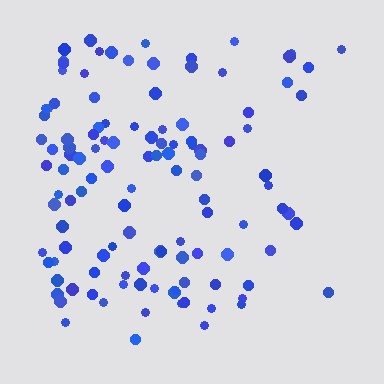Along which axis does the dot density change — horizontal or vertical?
Horizontal.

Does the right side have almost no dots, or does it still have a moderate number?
Still a moderate number, just noticeably fewer than the left.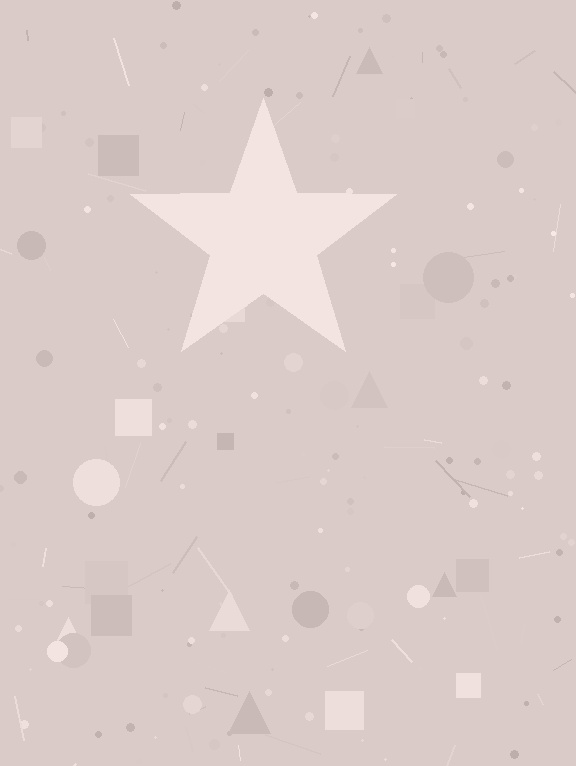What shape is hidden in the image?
A star is hidden in the image.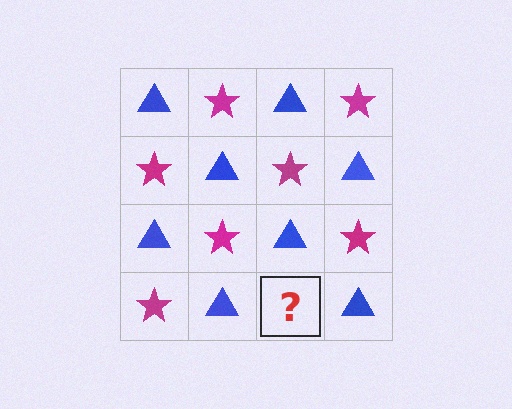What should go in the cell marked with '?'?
The missing cell should contain a magenta star.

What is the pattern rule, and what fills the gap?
The rule is that it alternates blue triangle and magenta star in a checkerboard pattern. The gap should be filled with a magenta star.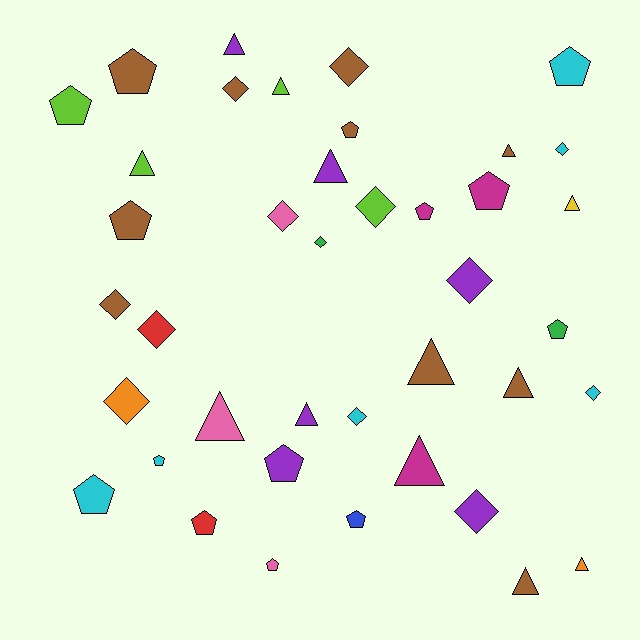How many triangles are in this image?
There are 13 triangles.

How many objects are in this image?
There are 40 objects.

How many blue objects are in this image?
There is 1 blue object.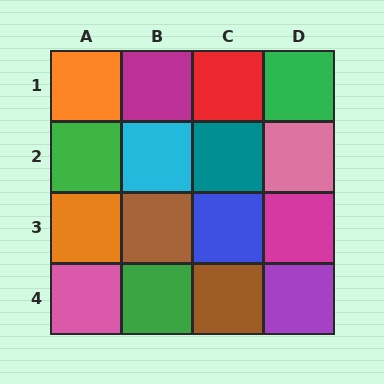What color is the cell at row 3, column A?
Orange.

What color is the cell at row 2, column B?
Cyan.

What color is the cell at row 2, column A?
Green.